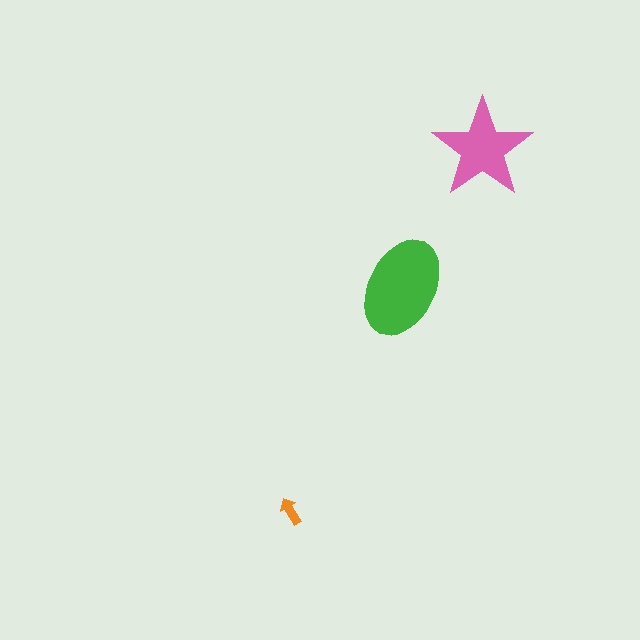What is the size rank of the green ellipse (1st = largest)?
1st.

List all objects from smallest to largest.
The orange arrow, the pink star, the green ellipse.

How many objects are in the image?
There are 3 objects in the image.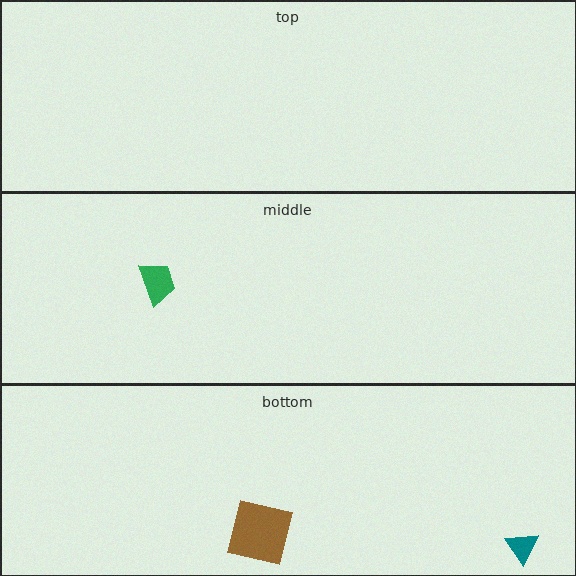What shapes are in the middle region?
The green trapezoid.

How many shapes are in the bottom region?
2.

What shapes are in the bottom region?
The brown square, the teal triangle.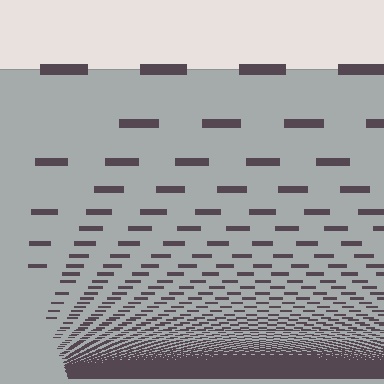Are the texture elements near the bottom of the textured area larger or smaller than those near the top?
Smaller. The gradient is inverted — elements near the bottom are smaller and denser.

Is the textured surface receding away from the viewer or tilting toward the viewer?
The surface appears to tilt toward the viewer. Texture elements get larger and sparser toward the top.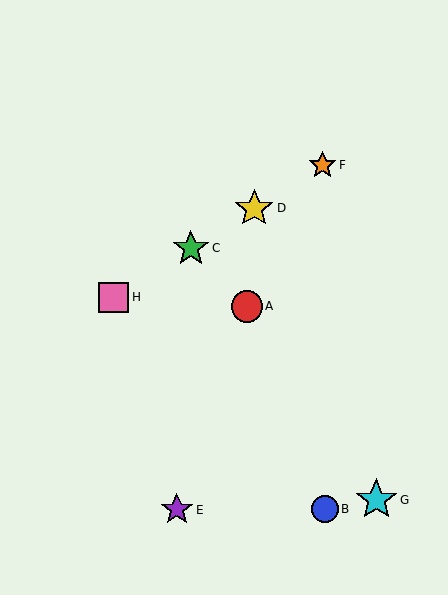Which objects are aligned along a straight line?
Objects C, D, F, H are aligned along a straight line.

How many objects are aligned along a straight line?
4 objects (C, D, F, H) are aligned along a straight line.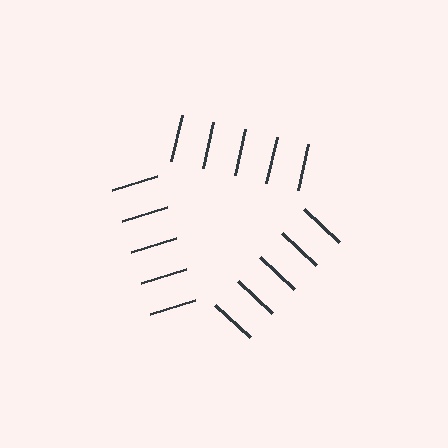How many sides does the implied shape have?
3 sides — the line-ends trace a triangle.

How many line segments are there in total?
15 — 5 along each of the 3 edges.